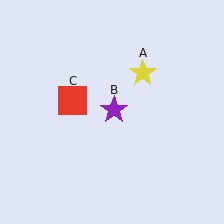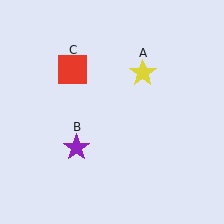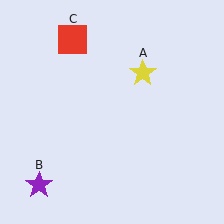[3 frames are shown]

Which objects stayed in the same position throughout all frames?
Yellow star (object A) remained stationary.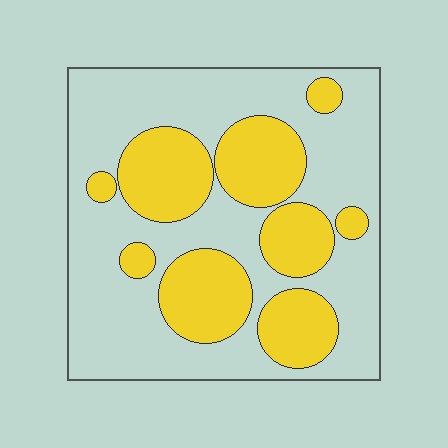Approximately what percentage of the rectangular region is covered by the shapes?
Approximately 35%.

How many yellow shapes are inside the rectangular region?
9.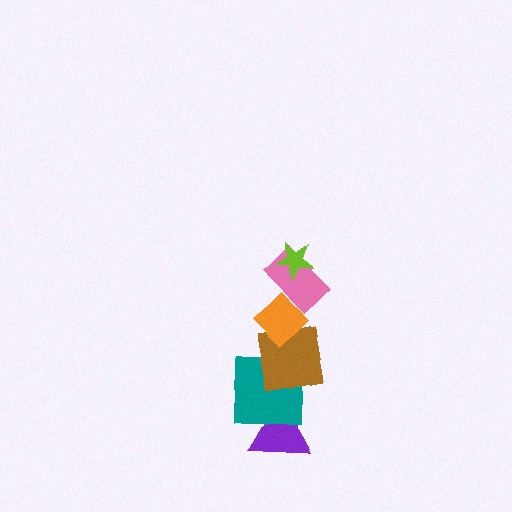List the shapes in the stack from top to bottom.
From top to bottom: the lime star, the pink rectangle, the orange diamond, the brown square, the teal square, the purple triangle.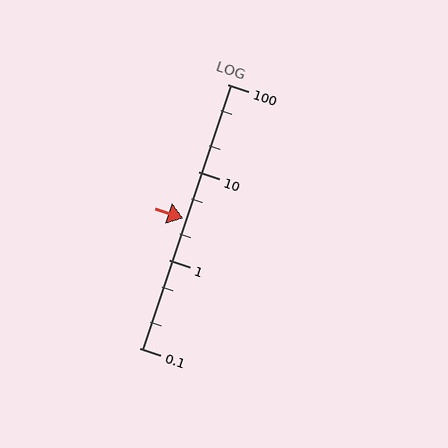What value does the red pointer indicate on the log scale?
The pointer indicates approximately 3.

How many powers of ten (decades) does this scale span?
The scale spans 3 decades, from 0.1 to 100.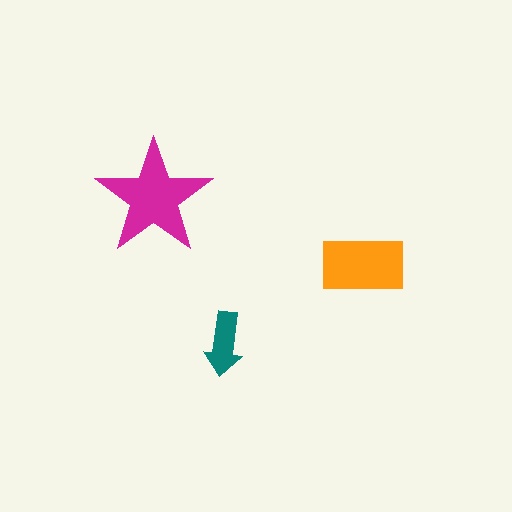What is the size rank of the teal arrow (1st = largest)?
3rd.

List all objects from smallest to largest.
The teal arrow, the orange rectangle, the magenta star.